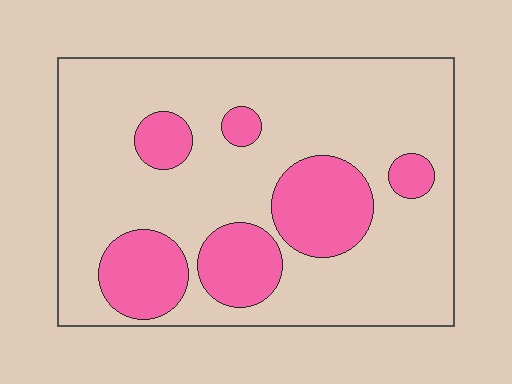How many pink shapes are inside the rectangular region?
6.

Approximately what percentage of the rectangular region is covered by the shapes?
Approximately 25%.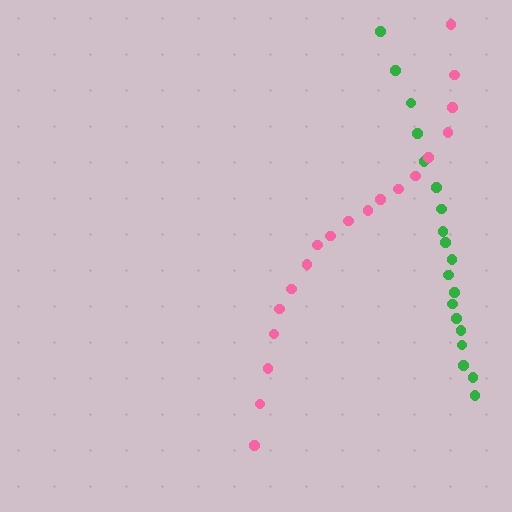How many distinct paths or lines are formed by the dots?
There are 2 distinct paths.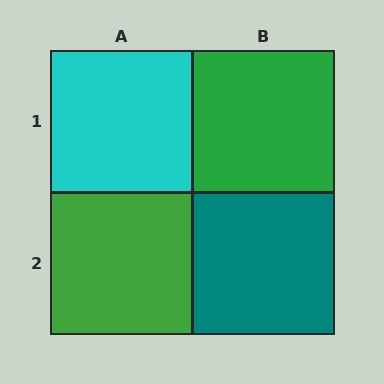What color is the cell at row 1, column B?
Green.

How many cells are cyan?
1 cell is cyan.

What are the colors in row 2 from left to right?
Green, teal.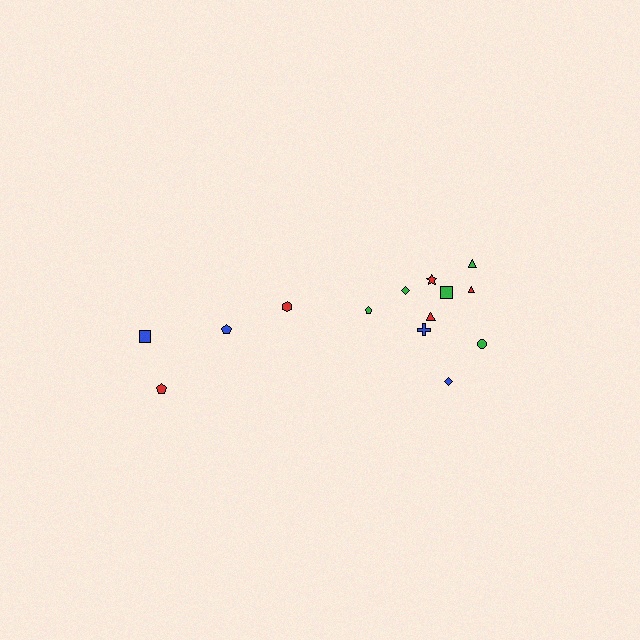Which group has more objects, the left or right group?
The right group.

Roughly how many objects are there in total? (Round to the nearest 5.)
Roughly 15 objects in total.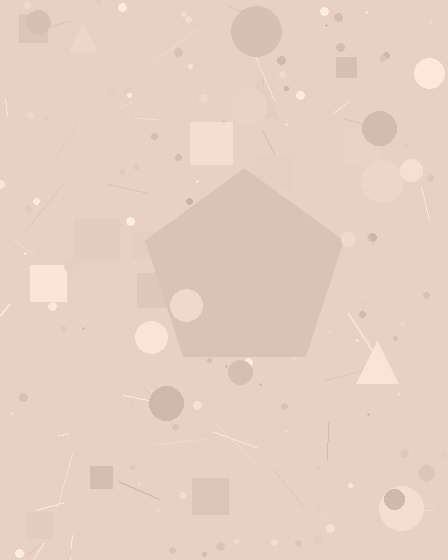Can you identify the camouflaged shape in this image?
The camouflaged shape is a pentagon.